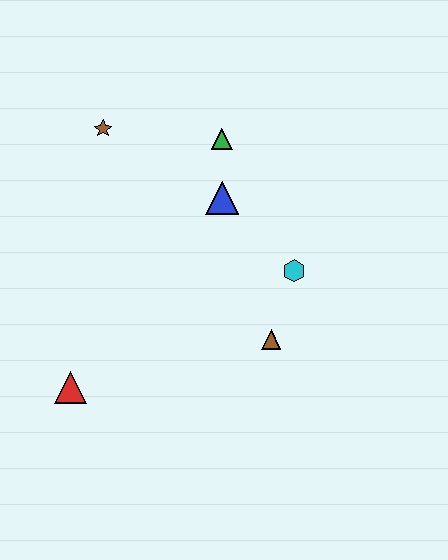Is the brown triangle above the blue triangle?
No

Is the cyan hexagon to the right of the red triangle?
Yes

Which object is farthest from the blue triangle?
The red triangle is farthest from the blue triangle.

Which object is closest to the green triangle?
The blue triangle is closest to the green triangle.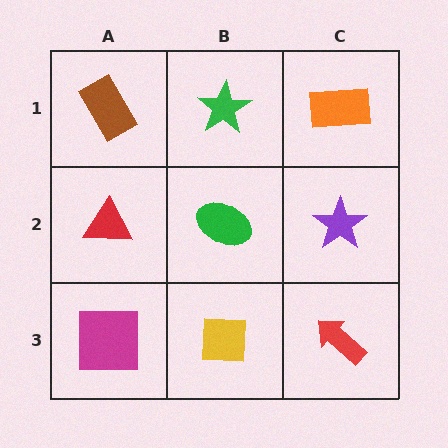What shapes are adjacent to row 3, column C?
A purple star (row 2, column C), a yellow square (row 3, column B).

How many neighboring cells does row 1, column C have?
2.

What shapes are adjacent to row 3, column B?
A green ellipse (row 2, column B), a magenta square (row 3, column A), a red arrow (row 3, column C).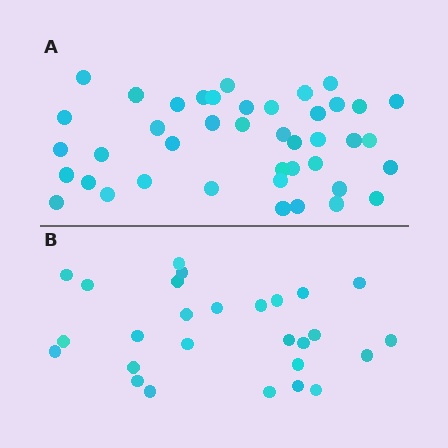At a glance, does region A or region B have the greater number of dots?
Region A (the top region) has more dots.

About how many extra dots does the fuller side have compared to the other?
Region A has approximately 15 more dots than region B.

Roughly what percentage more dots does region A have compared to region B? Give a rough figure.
About 55% more.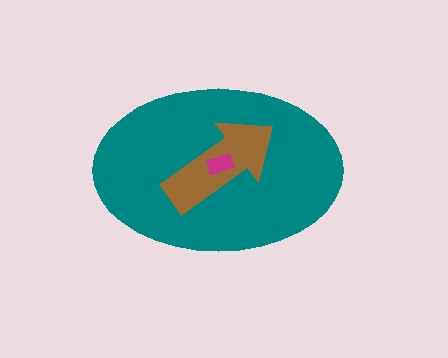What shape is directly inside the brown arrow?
The magenta rectangle.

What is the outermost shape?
The teal ellipse.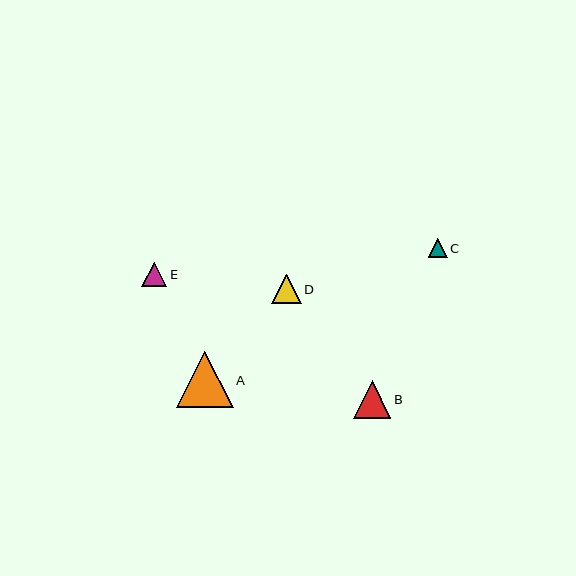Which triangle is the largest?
Triangle A is the largest with a size of approximately 56 pixels.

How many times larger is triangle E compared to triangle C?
Triangle E is approximately 1.3 times the size of triangle C.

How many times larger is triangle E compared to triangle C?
Triangle E is approximately 1.3 times the size of triangle C.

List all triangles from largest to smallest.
From largest to smallest: A, B, D, E, C.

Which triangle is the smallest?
Triangle C is the smallest with a size of approximately 19 pixels.